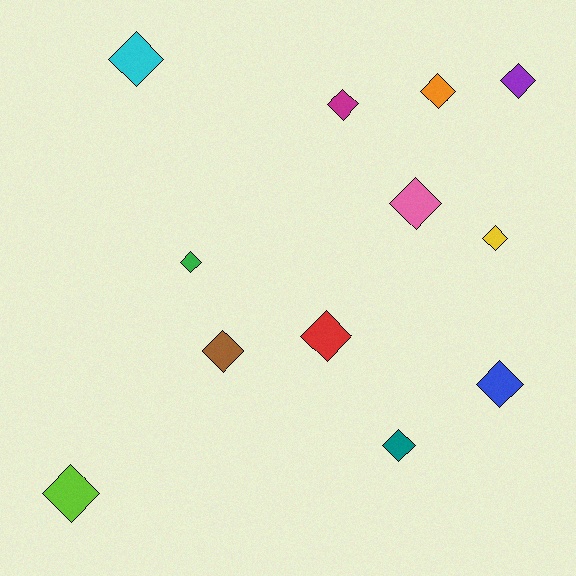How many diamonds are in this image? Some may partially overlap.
There are 12 diamonds.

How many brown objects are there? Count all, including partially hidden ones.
There is 1 brown object.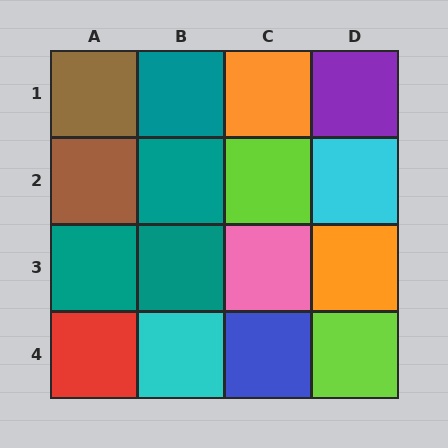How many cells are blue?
1 cell is blue.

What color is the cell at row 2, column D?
Cyan.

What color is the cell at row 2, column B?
Teal.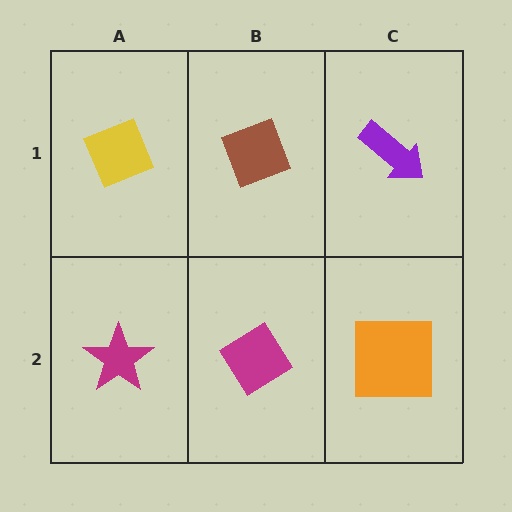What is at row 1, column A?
A yellow diamond.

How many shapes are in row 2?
3 shapes.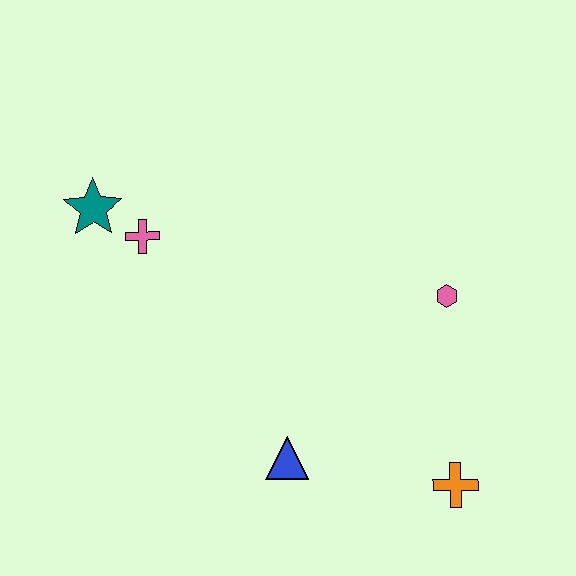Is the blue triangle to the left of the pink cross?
No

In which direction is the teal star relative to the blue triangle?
The teal star is above the blue triangle.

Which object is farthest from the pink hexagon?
The teal star is farthest from the pink hexagon.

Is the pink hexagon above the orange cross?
Yes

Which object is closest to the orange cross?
The blue triangle is closest to the orange cross.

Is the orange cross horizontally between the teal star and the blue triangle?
No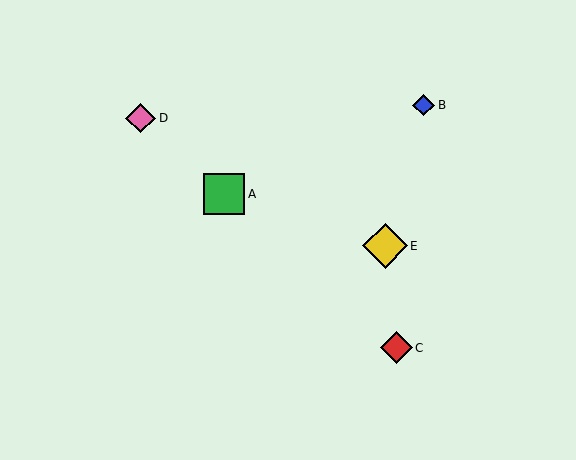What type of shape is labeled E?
Shape E is a yellow diamond.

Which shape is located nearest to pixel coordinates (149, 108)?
The pink diamond (labeled D) at (141, 118) is nearest to that location.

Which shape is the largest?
The yellow diamond (labeled E) is the largest.